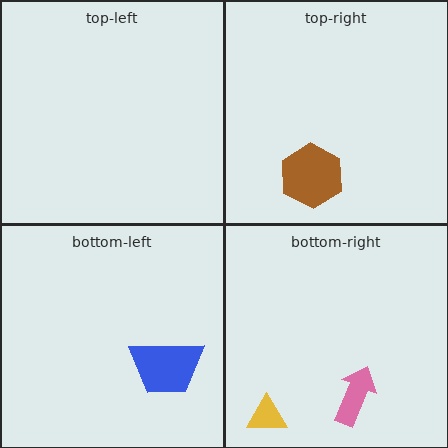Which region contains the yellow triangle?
The bottom-right region.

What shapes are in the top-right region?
The brown hexagon.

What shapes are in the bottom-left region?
The blue trapezoid.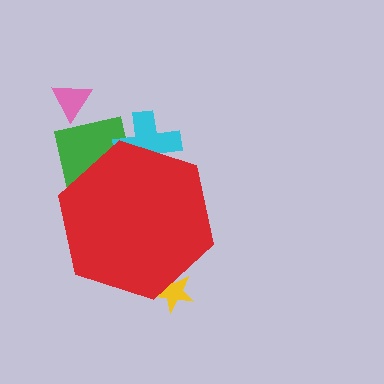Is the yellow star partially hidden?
Yes, the yellow star is partially hidden behind the red hexagon.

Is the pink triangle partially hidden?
No, the pink triangle is fully visible.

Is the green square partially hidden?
Yes, the green square is partially hidden behind the red hexagon.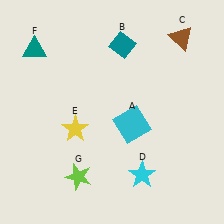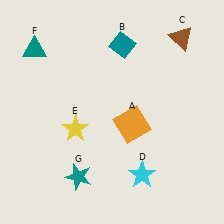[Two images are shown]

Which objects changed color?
A changed from cyan to orange. G changed from lime to teal.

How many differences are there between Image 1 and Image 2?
There are 2 differences between the two images.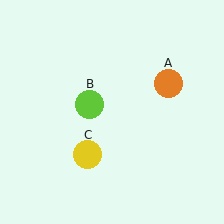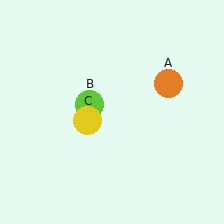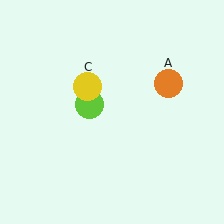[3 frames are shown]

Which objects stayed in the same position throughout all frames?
Orange circle (object A) and lime circle (object B) remained stationary.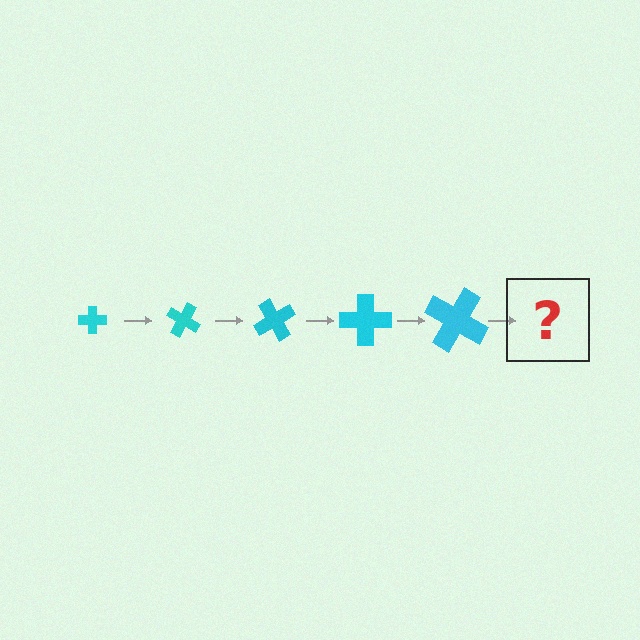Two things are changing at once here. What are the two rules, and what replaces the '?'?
The two rules are that the cross grows larger each step and it rotates 30 degrees each step. The '?' should be a cross, larger than the previous one and rotated 150 degrees from the start.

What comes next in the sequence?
The next element should be a cross, larger than the previous one and rotated 150 degrees from the start.